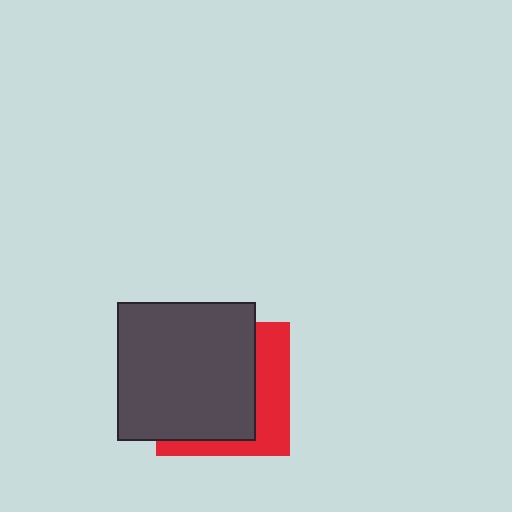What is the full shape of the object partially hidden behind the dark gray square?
The partially hidden object is a red square.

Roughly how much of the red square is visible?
A small part of it is visible (roughly 33%).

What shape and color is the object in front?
The object in front is a dark gray square.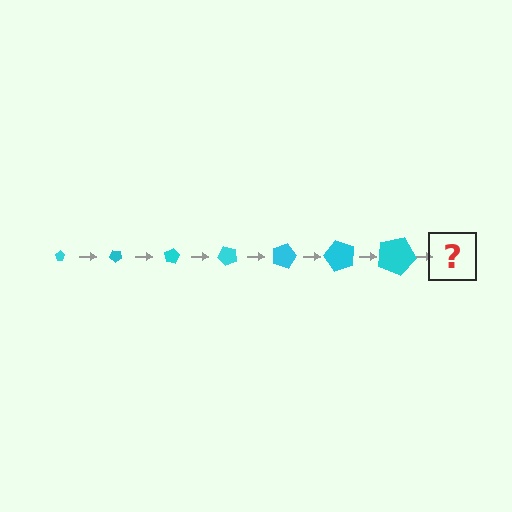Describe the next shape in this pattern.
It should be a pentagon, larger than the previous one and rotated 280 degrees from the start.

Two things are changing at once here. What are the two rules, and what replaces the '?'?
The two rules are that the pentagon grows larger each step and it rotates 40 degrees each step. The '?' should be a pentagon, larger than the previous one and rotated 280 degrees from the start.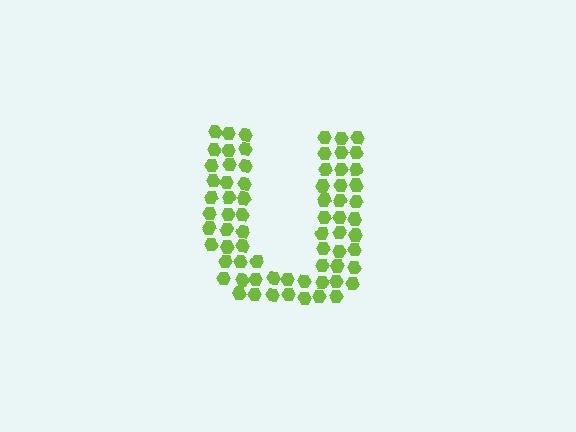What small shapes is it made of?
It is made of small hexagons.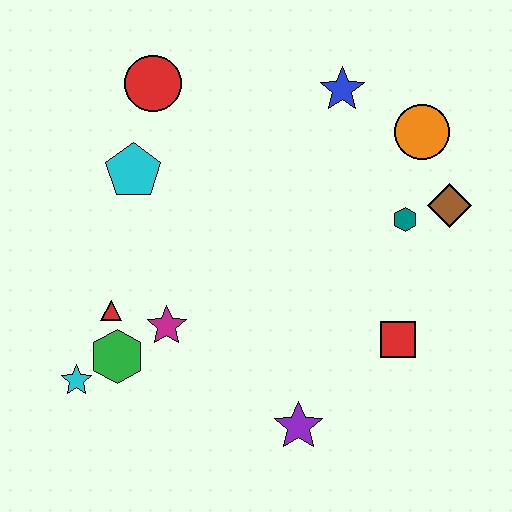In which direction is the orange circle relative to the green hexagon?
The orange circle is to the right of the green hexagon.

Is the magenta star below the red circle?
Yes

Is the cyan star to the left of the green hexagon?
Yes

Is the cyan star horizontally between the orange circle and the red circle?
No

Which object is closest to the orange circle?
The brown diamond is closest to the orange circle.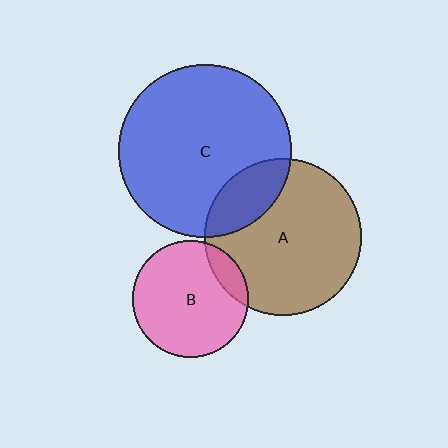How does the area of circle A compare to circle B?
Approximately 1.8 times.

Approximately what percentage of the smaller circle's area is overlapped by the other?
Approximately 15%.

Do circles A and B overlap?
Yes.